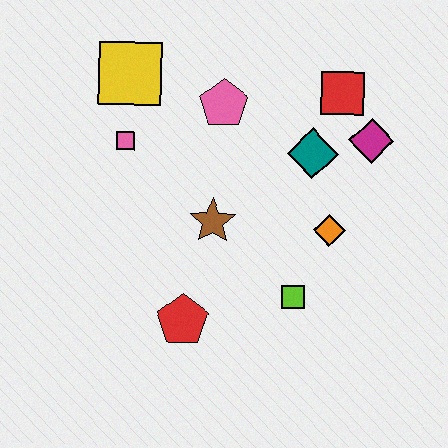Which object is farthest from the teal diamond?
The red pentagon is farthest from the teal diamond.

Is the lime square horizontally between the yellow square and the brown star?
No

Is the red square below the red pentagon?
No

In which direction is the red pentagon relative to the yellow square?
The red pentagon is below the yellow square.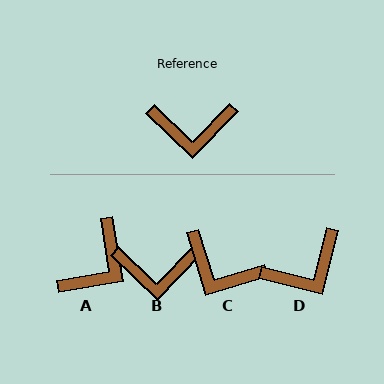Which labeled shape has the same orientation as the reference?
B.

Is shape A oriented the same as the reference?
No, it is off by about 54 degrees.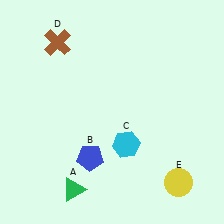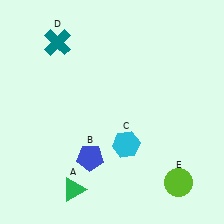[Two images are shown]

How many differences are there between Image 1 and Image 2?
There are 2 differences between the two images.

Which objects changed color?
D changed from brown to teal. E changed from yellow to lime.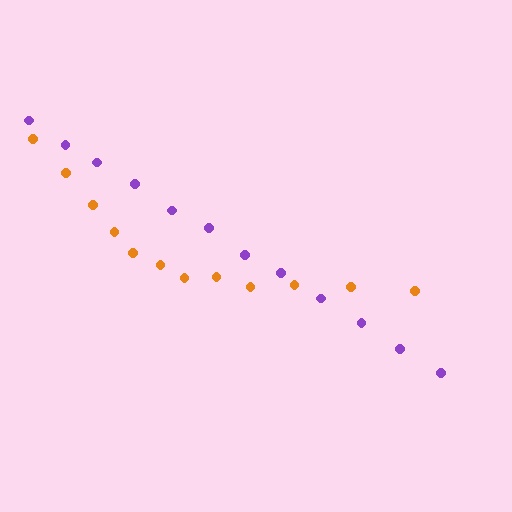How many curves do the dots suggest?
There are 2 distinct paths.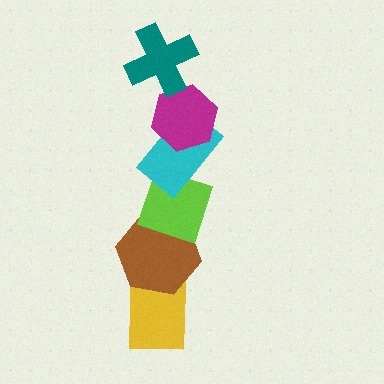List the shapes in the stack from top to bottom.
From top to bottom: the teal cross, the magenta hexagon, the cyan rectangle, the lime diamond, the brown hexagon, the yellow rectangle.